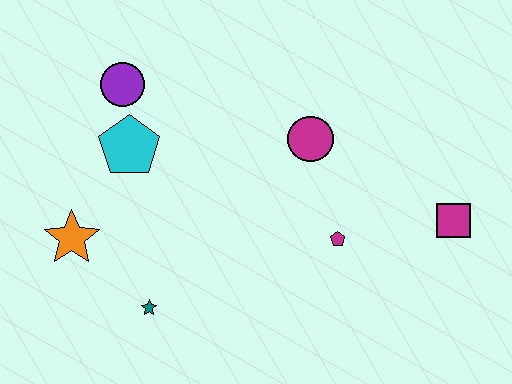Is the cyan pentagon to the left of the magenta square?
Yes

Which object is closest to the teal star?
The orange star is closest to the teal star.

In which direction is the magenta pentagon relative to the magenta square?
The magenta pentagon is to the left of the magenta square.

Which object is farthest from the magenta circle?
The orange star is farthest from the magenta circle.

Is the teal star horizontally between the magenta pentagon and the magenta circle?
No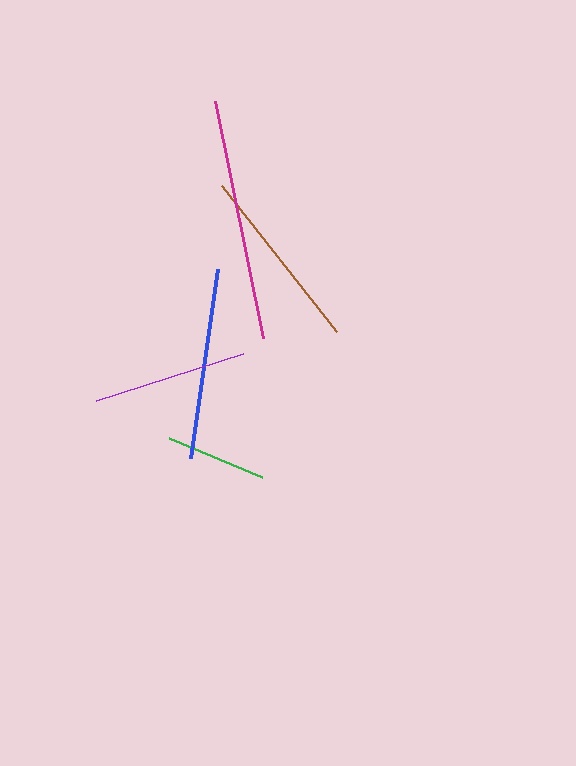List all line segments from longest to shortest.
From longest to shortest: magenta, blue, brown, purple, green.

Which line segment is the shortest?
The green line is the shortest at approximately 102 pixels.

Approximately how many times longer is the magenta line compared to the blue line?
The magenta line is approximately 1.3 times the length of the blue line.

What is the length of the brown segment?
The brown segment is approximately 186 pixels long.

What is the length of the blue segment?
The blue segment is approximately 191 pixels long.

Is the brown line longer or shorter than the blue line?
The blue line is longer than the brown line.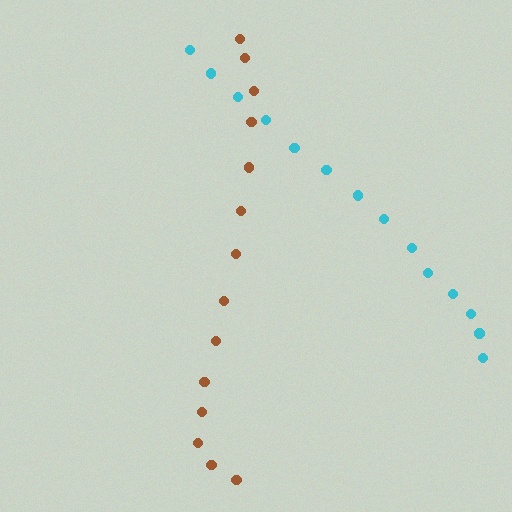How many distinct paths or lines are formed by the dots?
There are 2 distinct paths.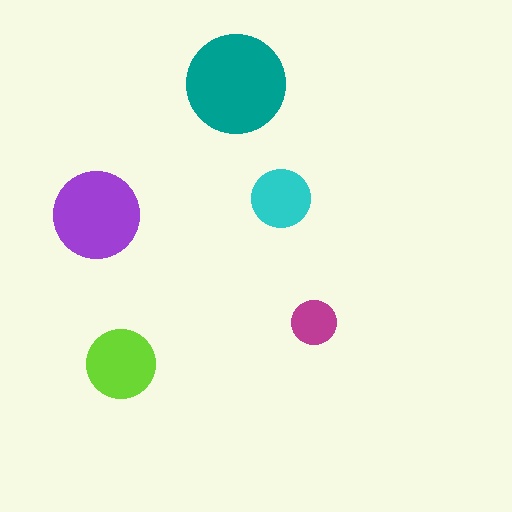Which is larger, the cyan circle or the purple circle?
The purple one.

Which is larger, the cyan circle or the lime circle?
The lime one.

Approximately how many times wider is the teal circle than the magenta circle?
About 2 times wider.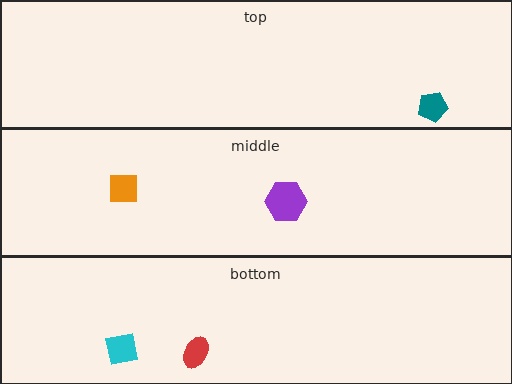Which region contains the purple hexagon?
The middle region.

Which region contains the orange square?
The middle region.